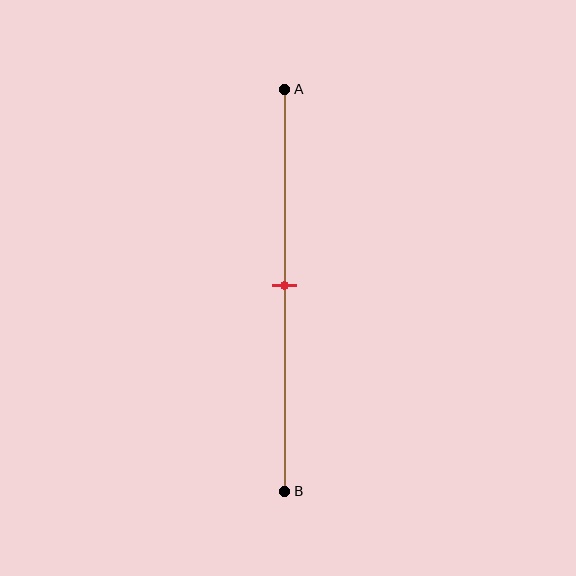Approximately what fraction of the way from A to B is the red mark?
The red mark is approximately 50% of the way from A to B.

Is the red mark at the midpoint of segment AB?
Yes, the mark is approximately at the midpoint.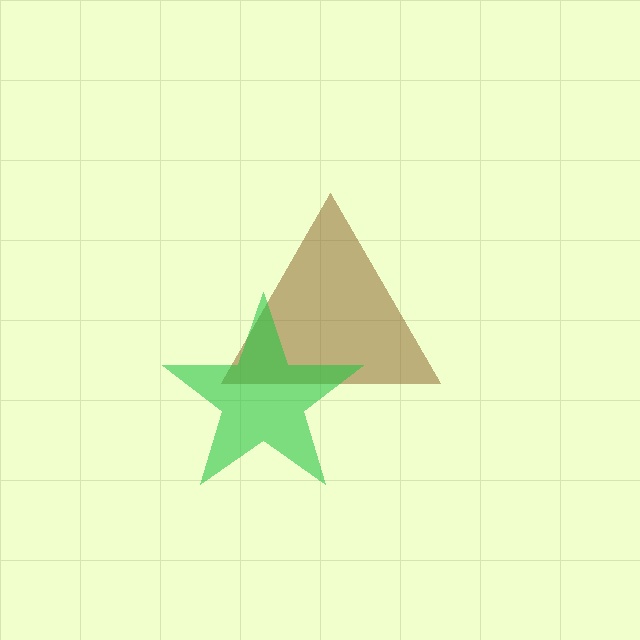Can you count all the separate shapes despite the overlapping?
Yes, there are 2 separate shapes.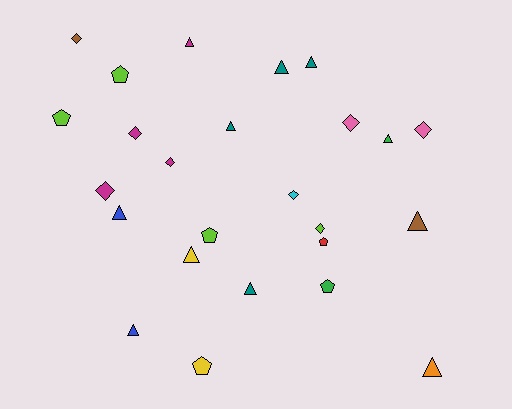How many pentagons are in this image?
There are 6 pentagons.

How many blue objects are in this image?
There are 2 blue objects.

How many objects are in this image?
There are 25 objects.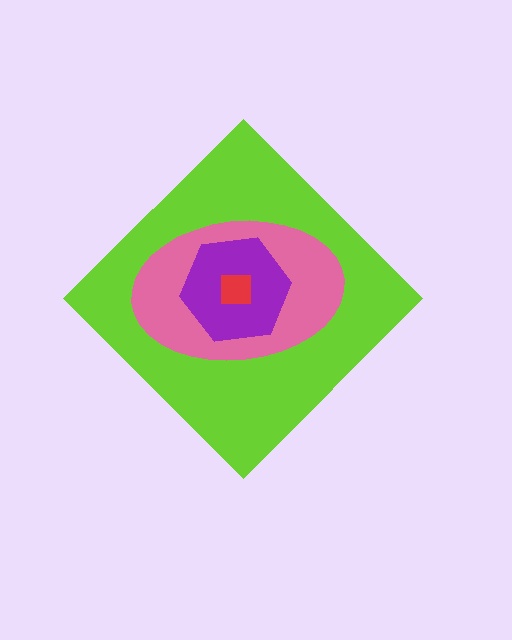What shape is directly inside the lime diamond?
The pink ellipse.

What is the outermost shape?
The lime diamond.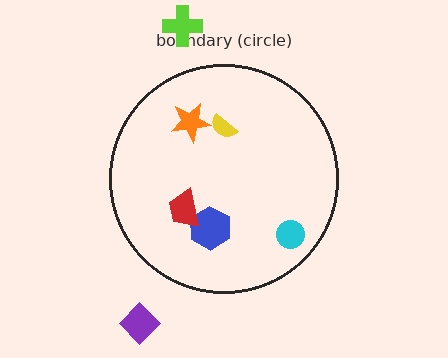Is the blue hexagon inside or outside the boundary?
Inside.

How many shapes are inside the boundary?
5 inside, 2 outside.